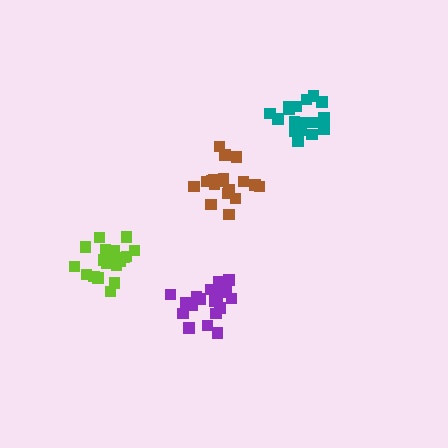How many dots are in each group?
Group 1: 17 dots, Group 2: 20 dots, Group 3: 19 dots, Group 4: 18 dots (74 total).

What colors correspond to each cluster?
The clusters are colored: teal, purple, lime, brown.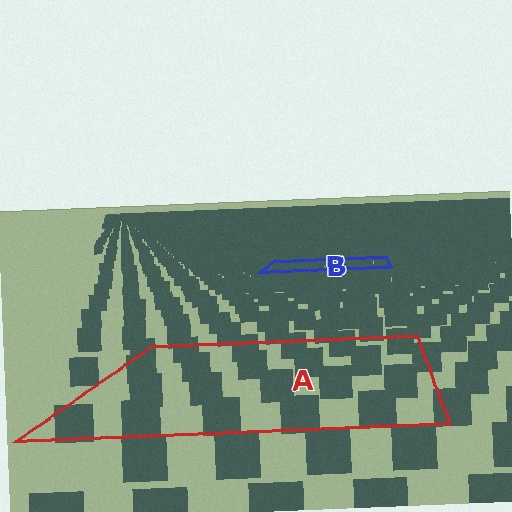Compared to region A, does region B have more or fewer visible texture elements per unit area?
Region B has more texture elements per unit area — they are packed more densely because it is farther away.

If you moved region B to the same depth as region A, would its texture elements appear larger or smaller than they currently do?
They would appear larger. At a closer depth, the same texture elements are projected at a bigger on-screen size.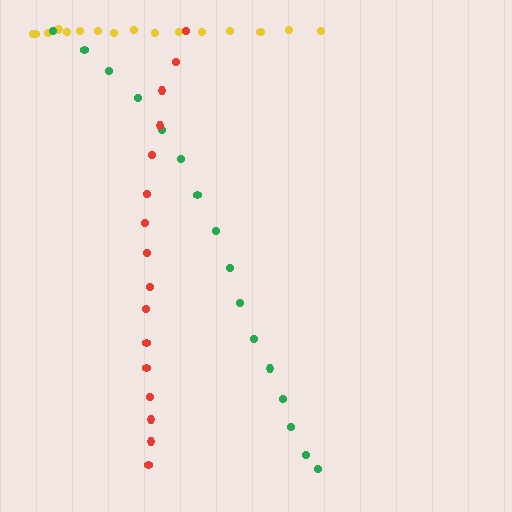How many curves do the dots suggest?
There are 3 distinct paths.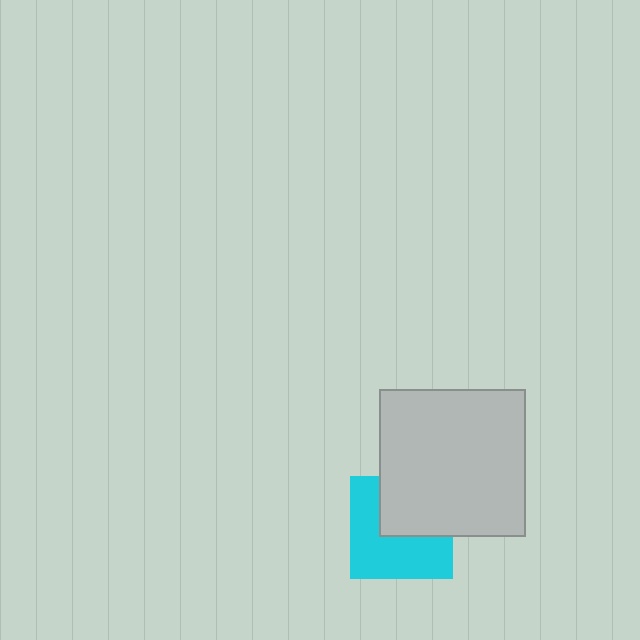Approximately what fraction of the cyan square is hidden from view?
Roughly 42% of the cyan square is hidden behind the light gray square.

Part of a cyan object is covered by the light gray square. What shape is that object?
It is a square.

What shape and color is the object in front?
The object in front is a light gray square.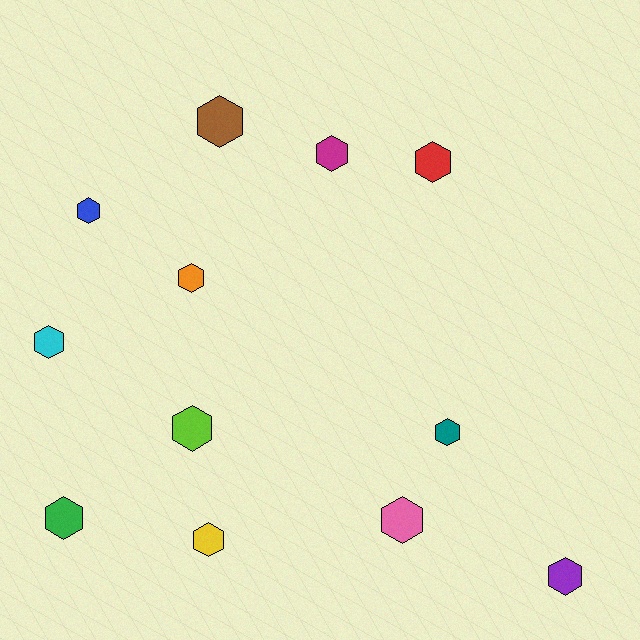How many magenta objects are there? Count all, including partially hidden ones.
There is 1 magenta object.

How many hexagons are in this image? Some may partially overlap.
There are 12 hexagons.